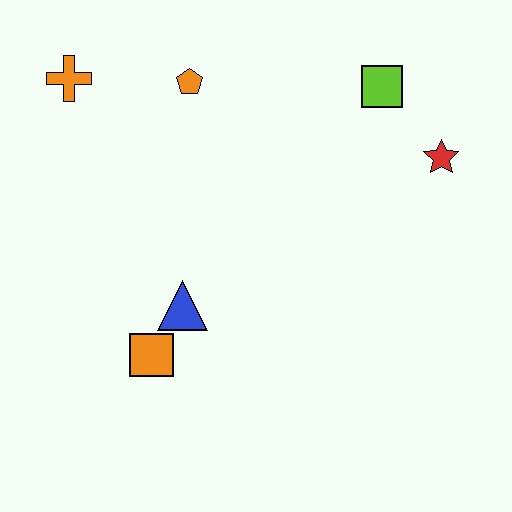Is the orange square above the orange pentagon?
No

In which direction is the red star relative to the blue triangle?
The red star is to the right of the blue triangle.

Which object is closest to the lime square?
The red star is closest to the lime square.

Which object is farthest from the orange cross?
The red star is farthest from the orange cross.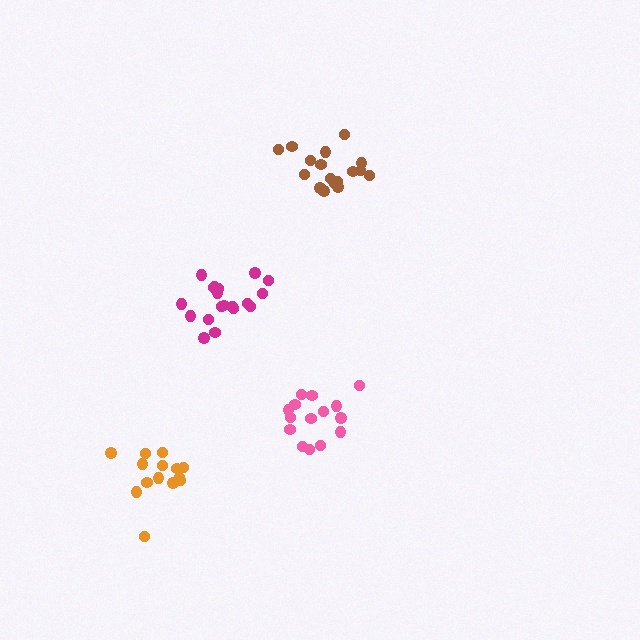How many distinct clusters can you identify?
There are 4 distinct clusters.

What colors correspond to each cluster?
The clusters are colored: orange, magenta, brown, pink.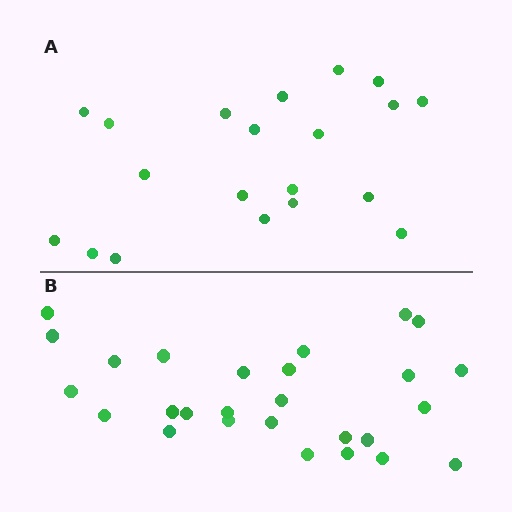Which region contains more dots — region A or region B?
Region B (the bottom region) has more dots.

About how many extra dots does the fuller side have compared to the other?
Region B has roughly 8 or so more dots than region A.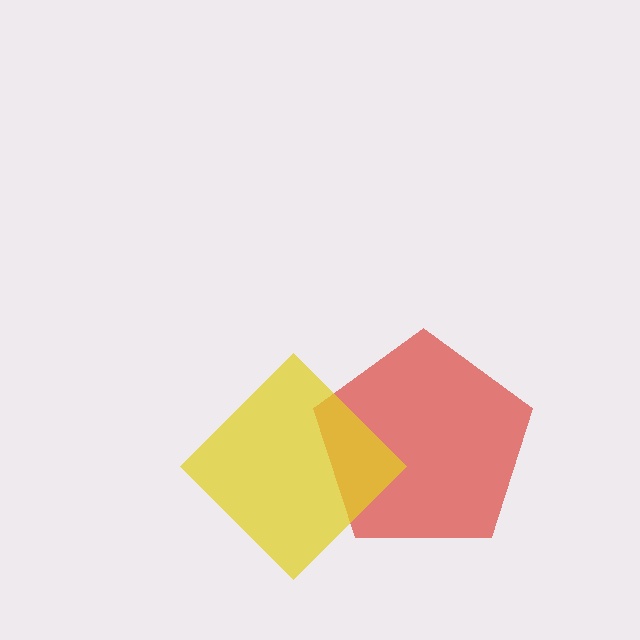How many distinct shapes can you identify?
There are 2 distinct shapes: a red pentagon, a yellow diamond.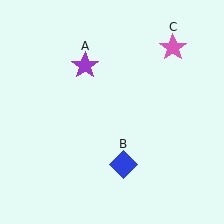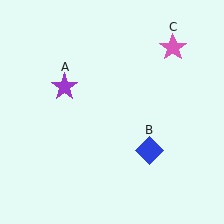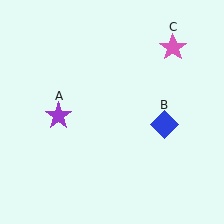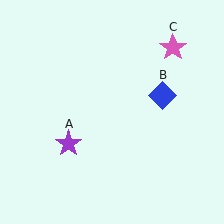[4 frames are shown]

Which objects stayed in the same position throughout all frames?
Pink star (object C) remained stationary.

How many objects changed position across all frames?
2 objects changed position: purple star (object A), blue diamond (object B).